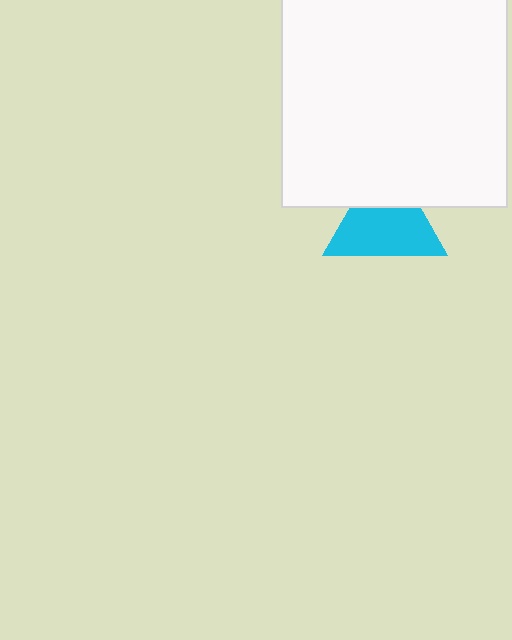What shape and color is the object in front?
The object in front is a white square.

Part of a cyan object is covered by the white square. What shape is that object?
It is a triangle.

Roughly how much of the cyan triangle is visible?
Most of it is visible (roughly 68%).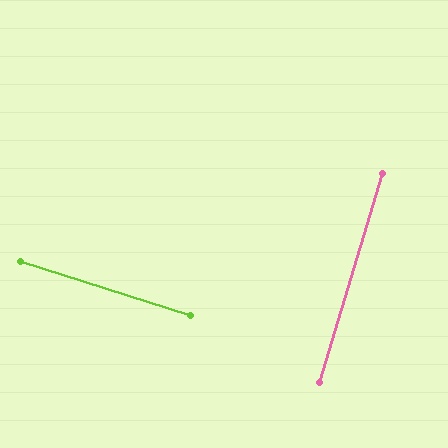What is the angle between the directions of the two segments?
Approximately 89 degrees.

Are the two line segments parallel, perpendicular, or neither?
Perpendicular — they meet at approximately 89°.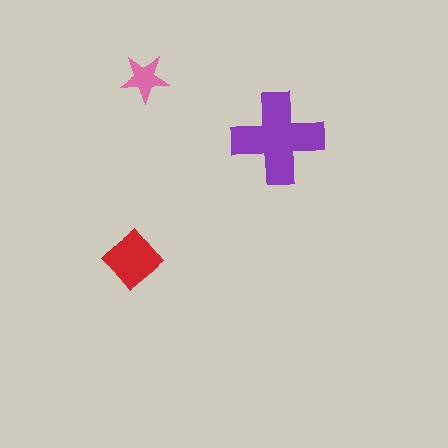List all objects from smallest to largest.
The pink star, the red diamond, the purple cross.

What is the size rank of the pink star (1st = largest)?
3rd.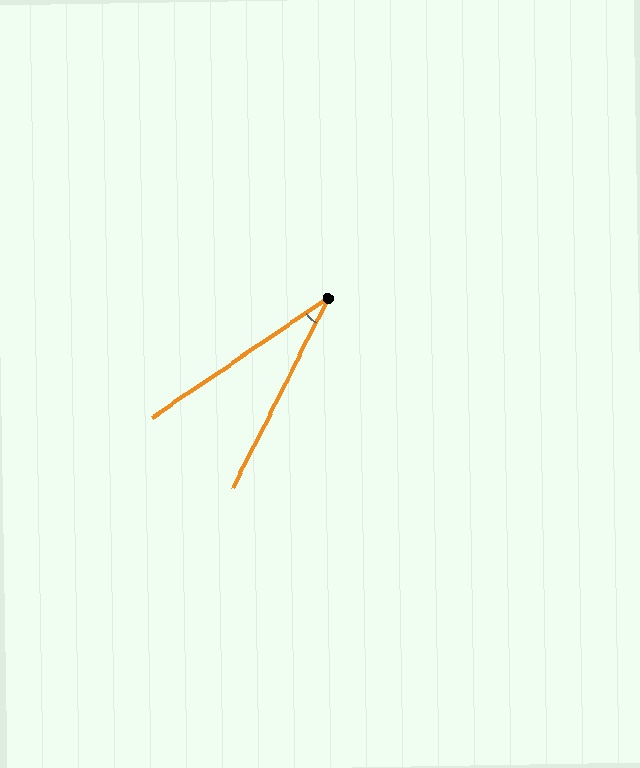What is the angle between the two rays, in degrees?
Approximately 29 degrees.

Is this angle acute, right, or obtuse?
It is acute.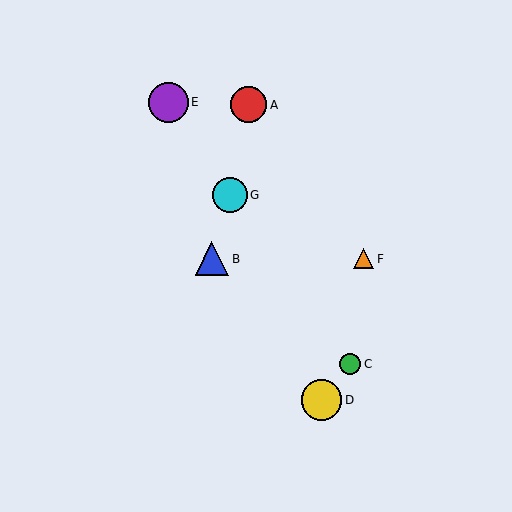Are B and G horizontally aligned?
No, B is at y≈259 and G is at y≈195.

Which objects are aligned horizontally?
Objects B, F are aligned horizontally.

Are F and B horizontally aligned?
Yes, both are at y≈259.